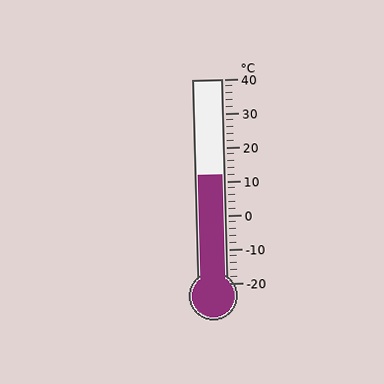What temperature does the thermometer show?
The thermometer shows approximately 12°C.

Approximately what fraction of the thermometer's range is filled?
The thermometer is filled to approximately 55% of its range.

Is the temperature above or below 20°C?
The temperature is below 20°C.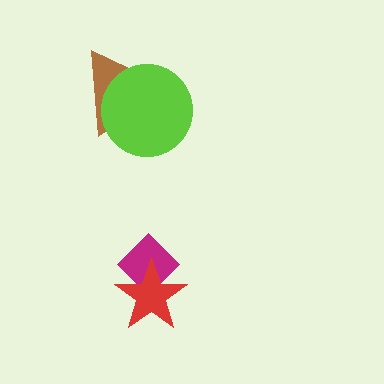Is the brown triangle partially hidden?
Yes, it is partially covered by another shape.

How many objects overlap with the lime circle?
1 object overlaps with the lime circle.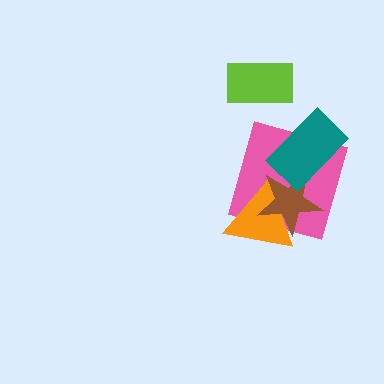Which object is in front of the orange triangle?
The brown star is in front of the orange triangle.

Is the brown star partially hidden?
Yes, it is partially covered by another shape.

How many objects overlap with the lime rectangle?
0 objects overlap with the lime rectangle.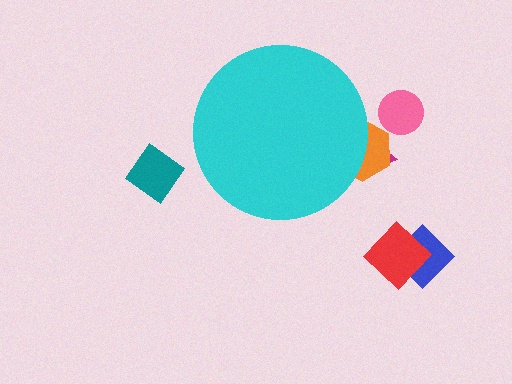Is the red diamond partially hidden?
No, the red diamond is fully visible.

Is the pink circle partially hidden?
No, the pink circle is fully visible.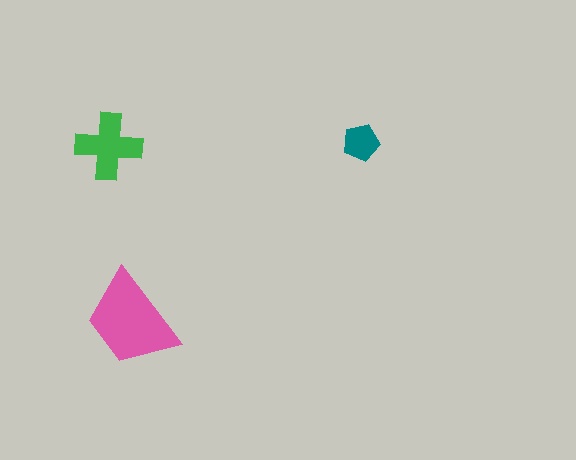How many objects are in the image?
There are 3 objects in the image.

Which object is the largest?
The pink trapezoid.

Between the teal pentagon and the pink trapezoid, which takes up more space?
The pink trapezoid.